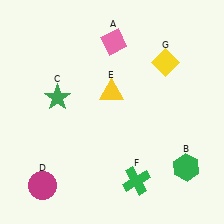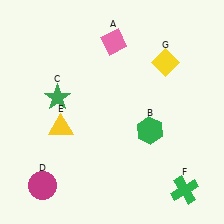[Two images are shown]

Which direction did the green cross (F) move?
The green cross (F) moved right.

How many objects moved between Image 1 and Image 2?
3 objects moved between the two images.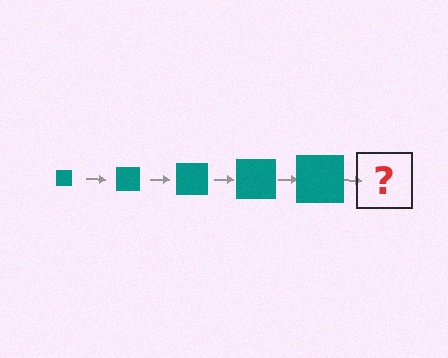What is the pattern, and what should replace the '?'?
The pattern is that the square gets progressively larger each step. The '?' should be a teal square, larger than the previous one.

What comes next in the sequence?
The next element should be a teal square, larger than the previous one.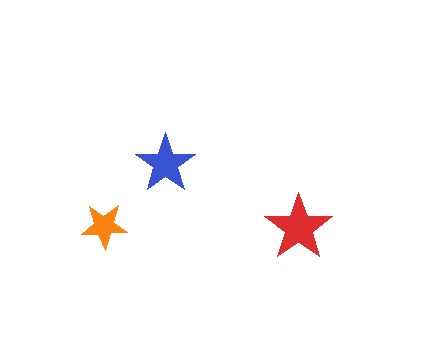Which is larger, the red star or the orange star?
The red one.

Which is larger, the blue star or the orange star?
The blue one.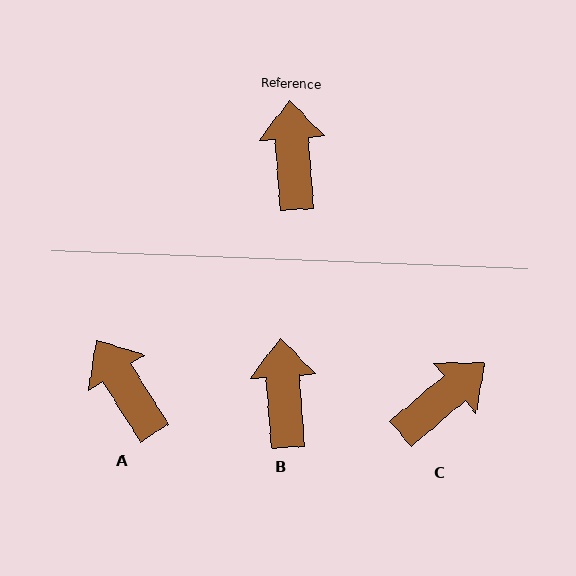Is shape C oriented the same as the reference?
No, it is off by about 54 degrees.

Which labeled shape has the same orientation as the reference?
B.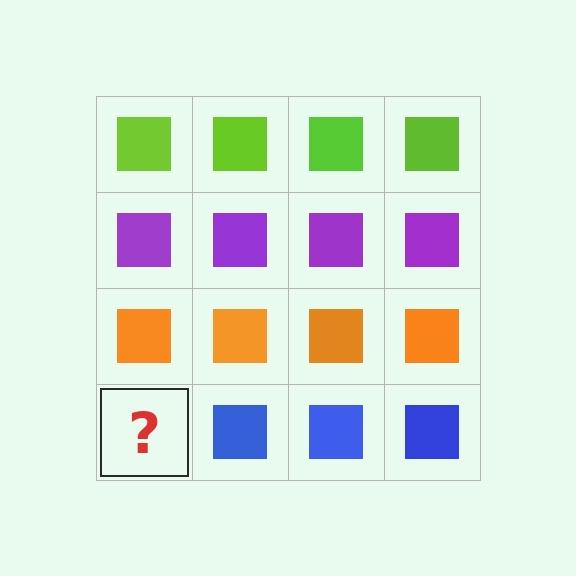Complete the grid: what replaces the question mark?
The question mark should be replaced with a blue square.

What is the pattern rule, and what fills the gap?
The rule is that each row has a consistent color. The gap should be filled with a blue square.